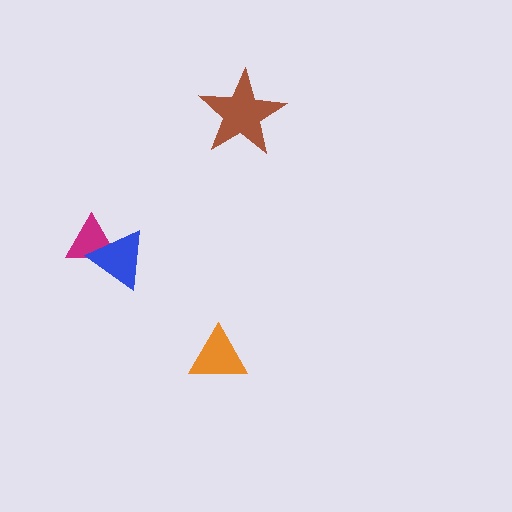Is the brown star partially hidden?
No, no other shape covers it.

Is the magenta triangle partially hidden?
Yes, it is partially covered by another shape.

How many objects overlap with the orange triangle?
0 objects overlap with the orange triangle.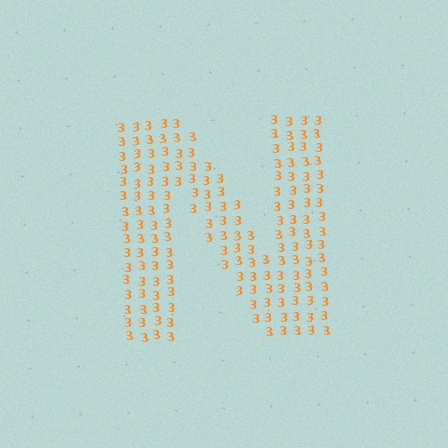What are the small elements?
The small elements are digit 3's.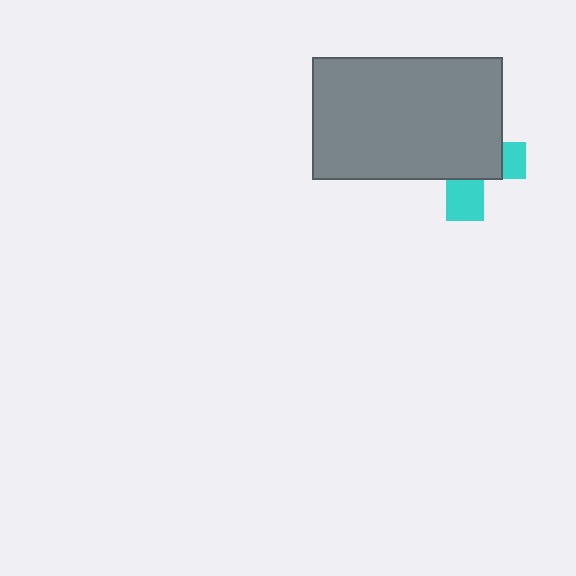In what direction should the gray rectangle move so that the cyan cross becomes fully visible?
The gray rectangle should move up. That is the shortest direction to clear the overlap and leave the cyan cross fully visible.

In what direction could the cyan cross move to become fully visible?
The cyan cross could move down. That would shift it out from behind the gray rectangle entirely.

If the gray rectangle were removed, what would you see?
You would see the complete cyan cross.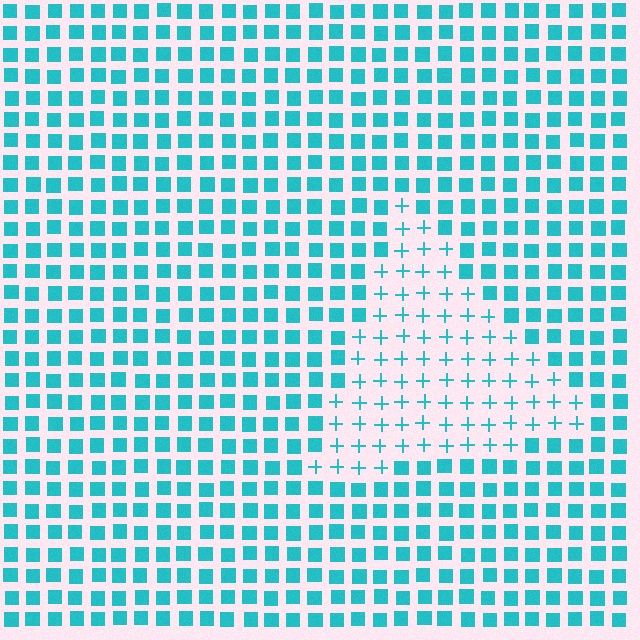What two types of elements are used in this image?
The image uses plus signs inside the triangle region and squares outside it.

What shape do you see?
I see a triangle.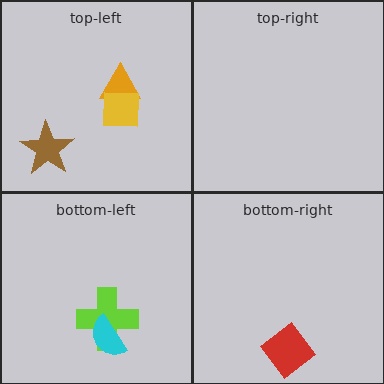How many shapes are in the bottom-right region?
1.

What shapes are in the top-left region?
The brown star, the orange triangle, the yellow square.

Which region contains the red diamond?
The bottom-right region.